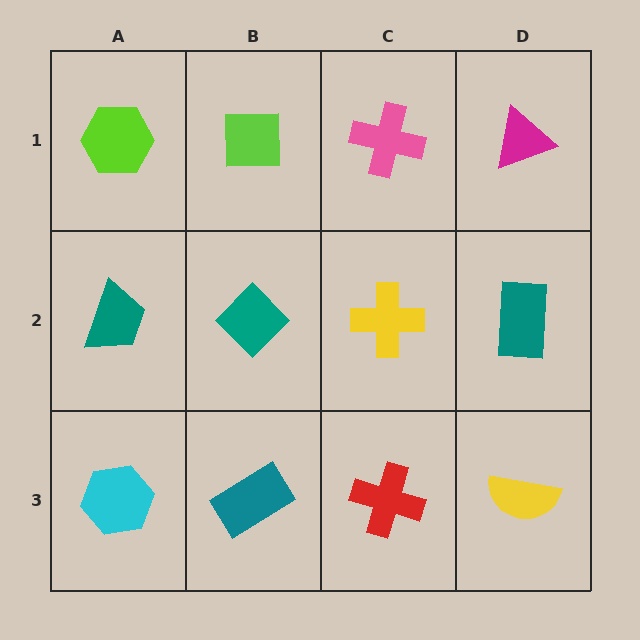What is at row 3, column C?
A red cross.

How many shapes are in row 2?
4 shapes.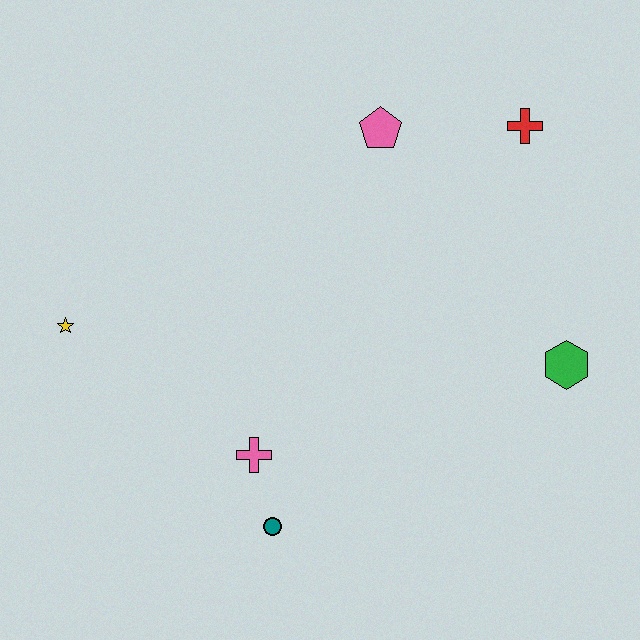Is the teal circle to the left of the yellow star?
No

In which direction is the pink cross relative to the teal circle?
The pink cross is above the teal circle.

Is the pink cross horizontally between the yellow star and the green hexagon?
Yes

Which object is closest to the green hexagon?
The red cross is closest to the green hexagon.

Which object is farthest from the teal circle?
The red cross is farthest from the teal circle.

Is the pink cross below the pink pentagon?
Yes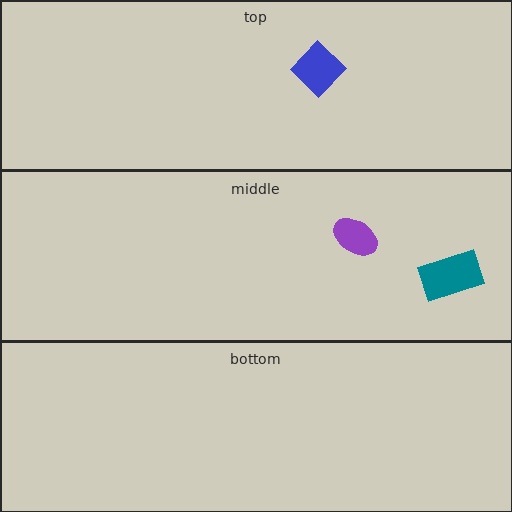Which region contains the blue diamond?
The top region.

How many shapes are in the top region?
1.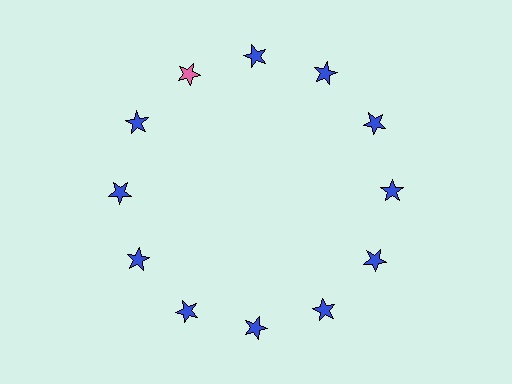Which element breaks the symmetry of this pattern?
The pink star at roughly the 11 o'clock position breaks the symmetry. All other shapes are blue stars.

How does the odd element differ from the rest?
It has a different color: pink instead of blue.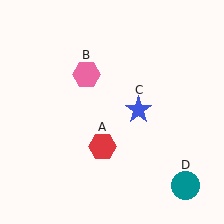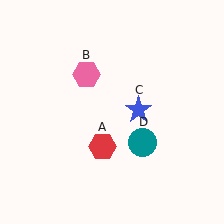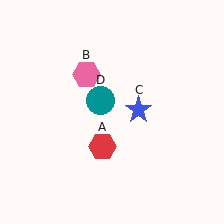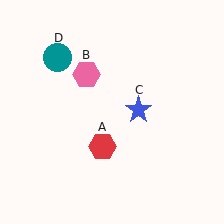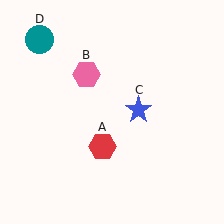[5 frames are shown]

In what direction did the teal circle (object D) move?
The teal circle (object D) moved up and to the left.